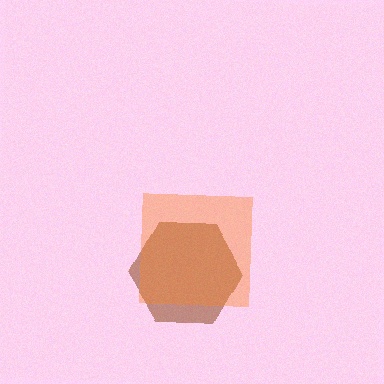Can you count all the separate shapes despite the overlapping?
Yes, there are 2 separate shapes.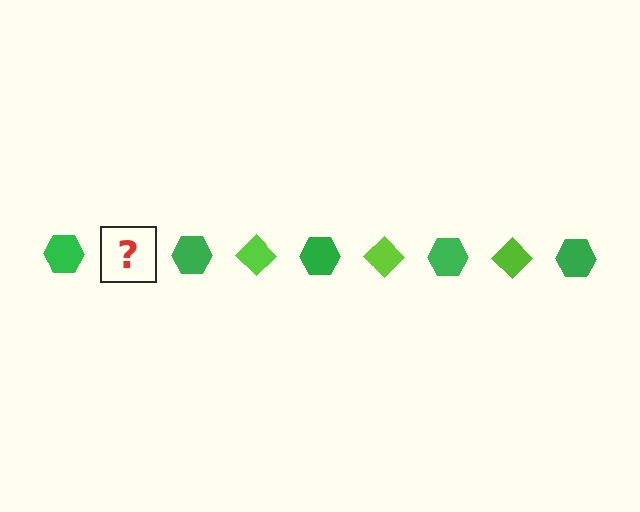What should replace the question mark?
The question mark should be replaced with a lime diamond.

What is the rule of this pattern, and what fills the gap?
The rule is that the pattern alternates between green hexagon and lime diamond. The gap should be filled with a lime diamond.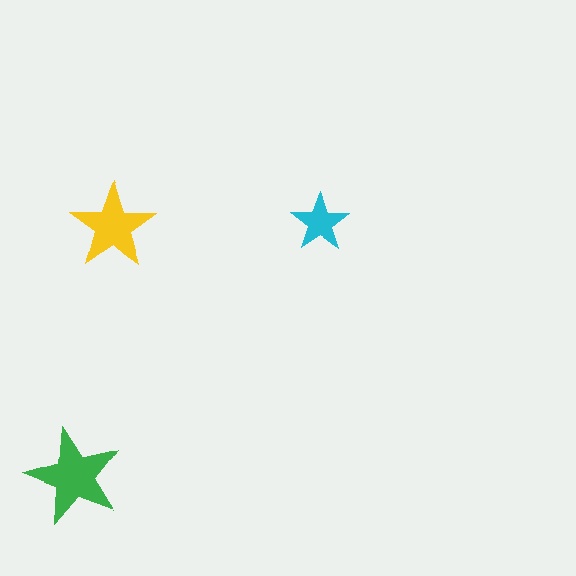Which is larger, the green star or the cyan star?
The green one.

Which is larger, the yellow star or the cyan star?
The yellow one.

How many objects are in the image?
There are 3 objects in the image.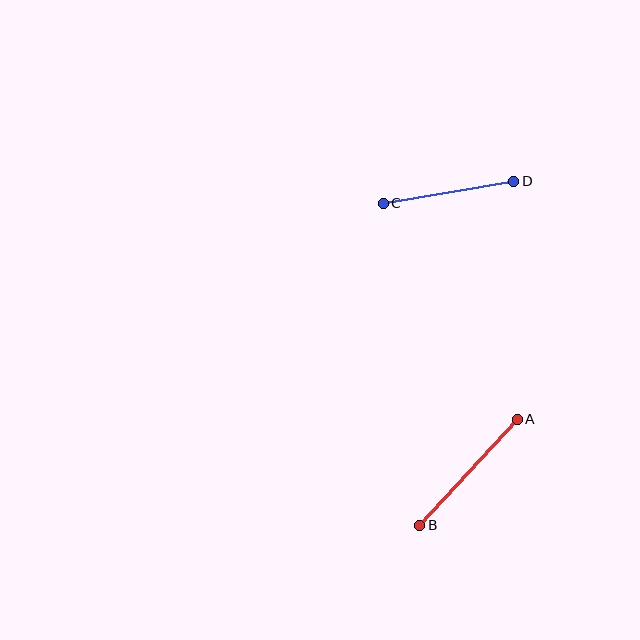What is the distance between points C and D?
The distance is approximately 132 pixels.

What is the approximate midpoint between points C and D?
The midpoint is at approximately (449, 192) pixels.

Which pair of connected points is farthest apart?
Points A and B are farthest apart.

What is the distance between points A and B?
The distance is approximately 144 pixels.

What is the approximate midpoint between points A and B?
The midpoint is at approximately (469, 472) pixels.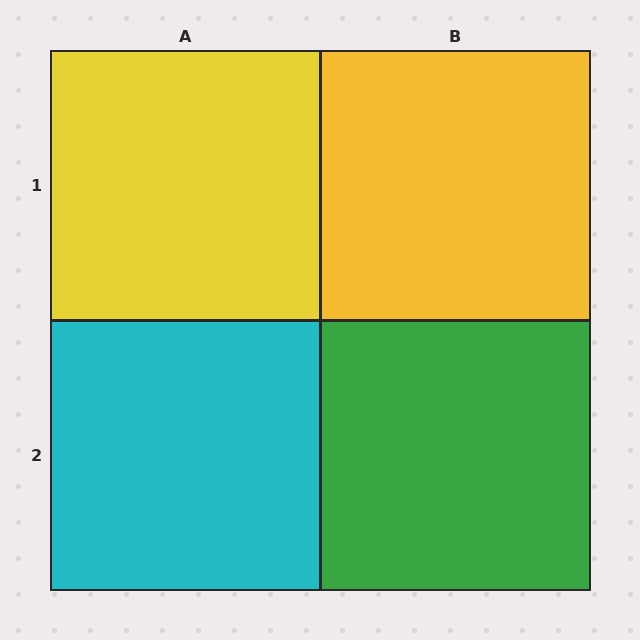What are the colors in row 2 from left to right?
Cyan, green.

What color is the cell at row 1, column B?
Yellow.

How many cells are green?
1 cell is green.